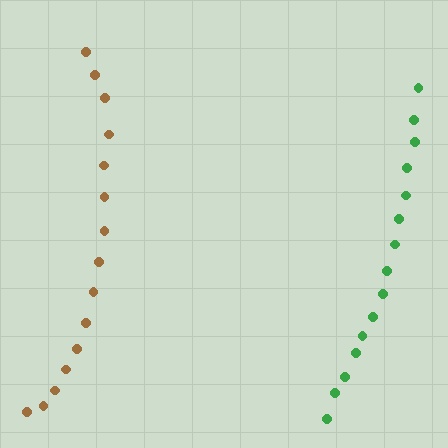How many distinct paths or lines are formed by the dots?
There are 2 distinct paths.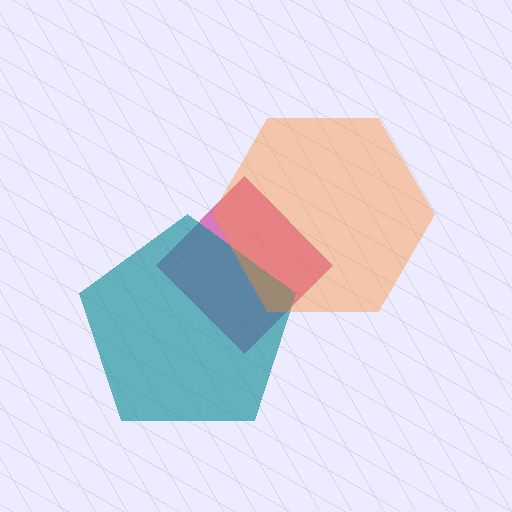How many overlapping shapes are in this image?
There are 3 overlapping shapes in the image.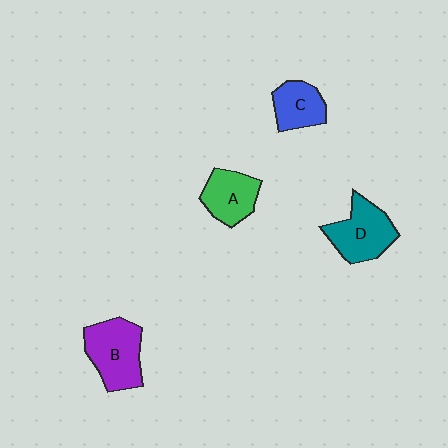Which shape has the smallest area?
Shape C (blue).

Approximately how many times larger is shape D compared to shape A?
Approximately 1.3 times.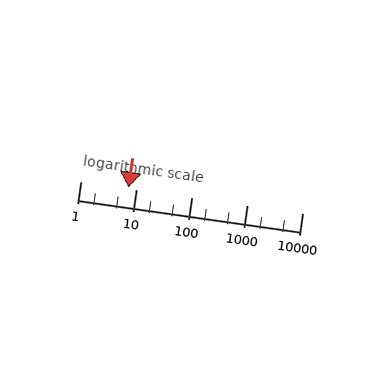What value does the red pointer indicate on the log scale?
The pointer indicates approximately 7.2.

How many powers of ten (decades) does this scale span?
The scale spans 4 decades, from 1 to 10000.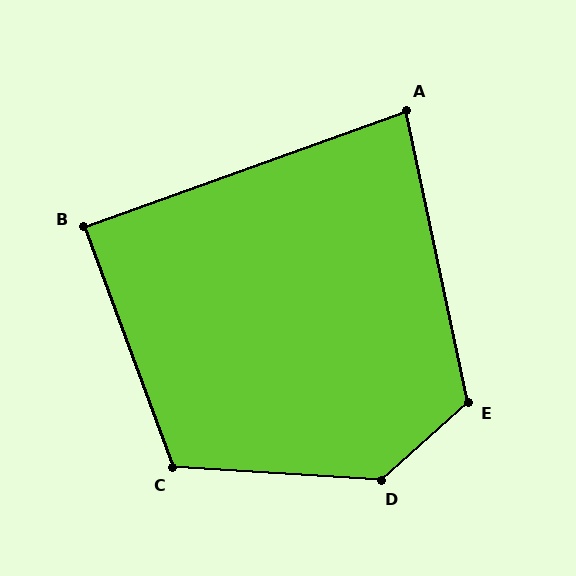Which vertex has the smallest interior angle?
A, at approximately 82 degrees.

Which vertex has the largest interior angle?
D, at approximately 135 degrees.